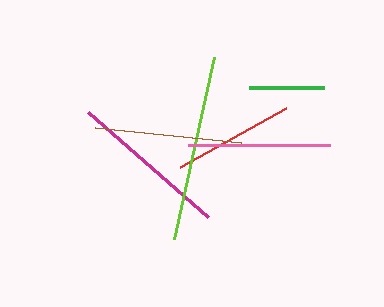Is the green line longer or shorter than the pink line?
The pink line is longer than the green line.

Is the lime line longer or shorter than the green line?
The lime line is longer than the green line.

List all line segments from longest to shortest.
From longest to shortest: lime, magenta, brown, pink, red, green.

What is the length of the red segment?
The red segment is approximately 121 pixels long.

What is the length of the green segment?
The green segment is approximately 76 pixels long.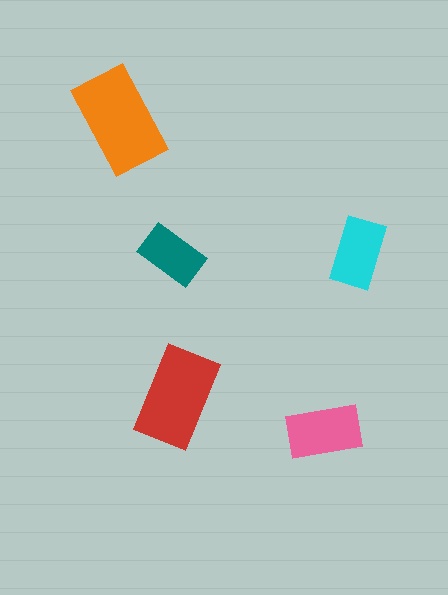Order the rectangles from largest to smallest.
the orange one, the red one, the pink one, the cyan one, the teal one.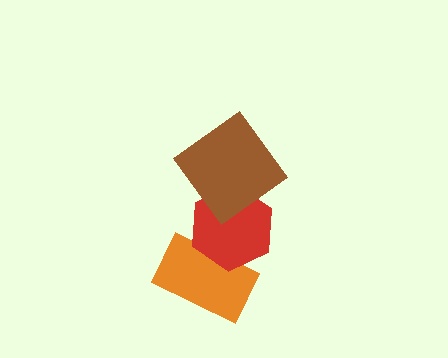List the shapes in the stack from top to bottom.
From top to bottom: the brown diamond, the red hexagon, the orange rectangle.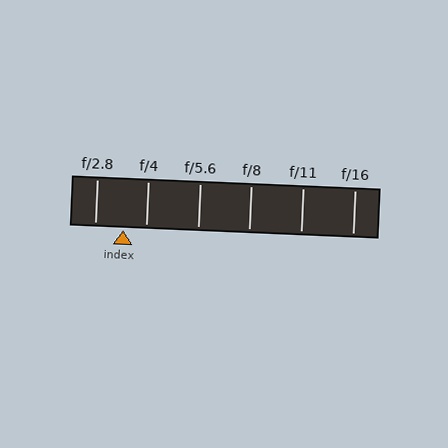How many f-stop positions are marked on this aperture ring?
There are 6 f-stop positions marked.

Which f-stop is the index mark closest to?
The index mark is closest to f/4.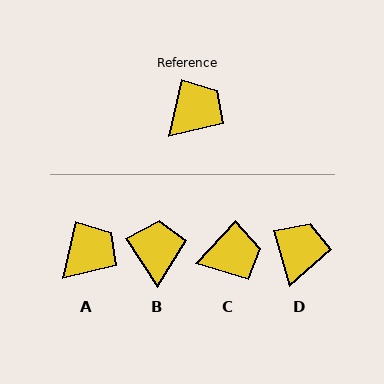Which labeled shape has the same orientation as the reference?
A.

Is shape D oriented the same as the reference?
No, it is off by about 29 degrees.